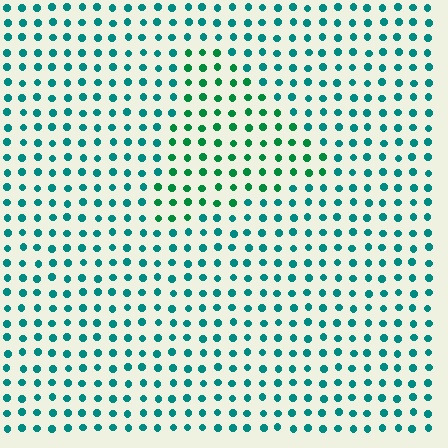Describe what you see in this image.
The image is filled with small teal elements in a uniform arrangement. A triangle-shaped region is visible where the elements are tinted to a slightly different hue, forming a subtle color boundary.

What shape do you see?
I see a triangle.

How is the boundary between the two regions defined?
The boundary is defined purely by a slight shift in hue (about 30 degrees). Spacing, size, and orientation are identical on both sides.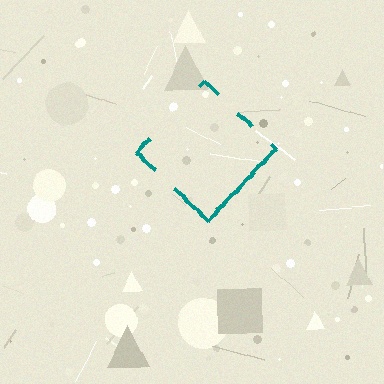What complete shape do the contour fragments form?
The contour fragments form a diamond.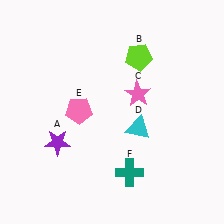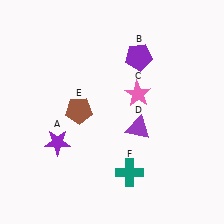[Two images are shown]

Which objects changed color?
B changed from lime to purple. D changed from cyan to purple. E changed from pink to brown.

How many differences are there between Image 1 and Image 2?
There are 3 differences between the two images.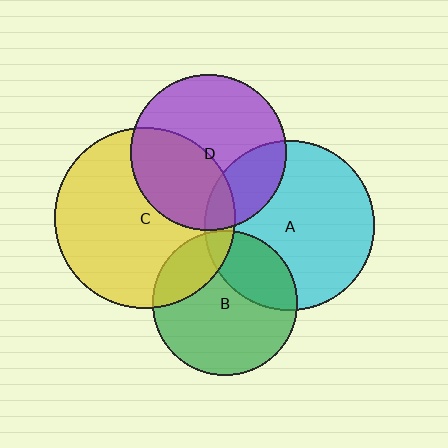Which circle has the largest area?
Circle C (yellow).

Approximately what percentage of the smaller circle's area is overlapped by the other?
Approximately 25%.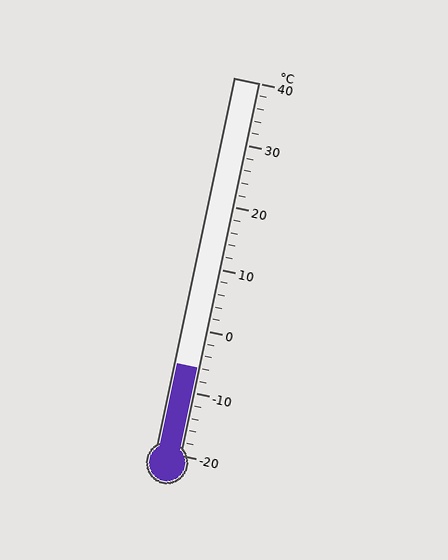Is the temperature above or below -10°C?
The temperature is above -10°C.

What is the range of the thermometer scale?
The thermometer scale ranges from -20°C to 40°C.